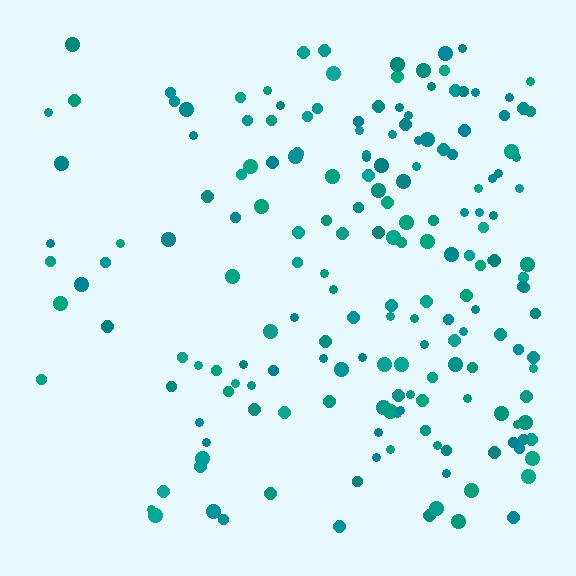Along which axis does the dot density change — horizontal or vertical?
Horizontal.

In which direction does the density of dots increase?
From left to right, with the right side densest.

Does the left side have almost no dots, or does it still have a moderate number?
Still a moderate number, just noticeably fewer than the right.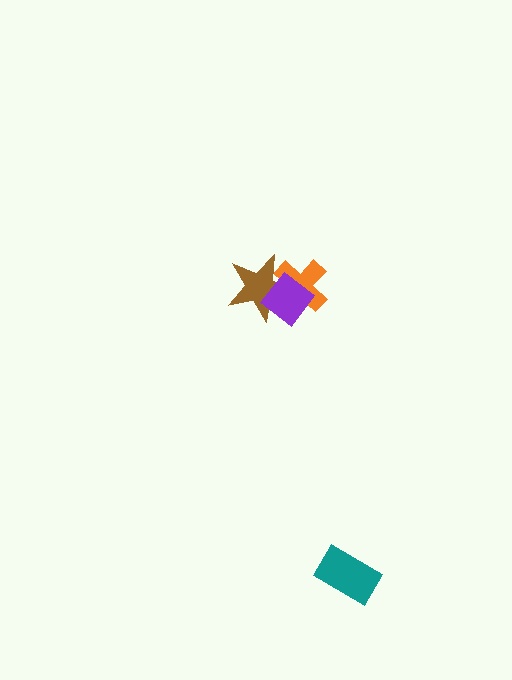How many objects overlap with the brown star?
2 objects overlap with the brown star.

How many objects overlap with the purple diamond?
2 objects overlap with the purple diamond.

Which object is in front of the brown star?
The purple diamond is in front of the brown star.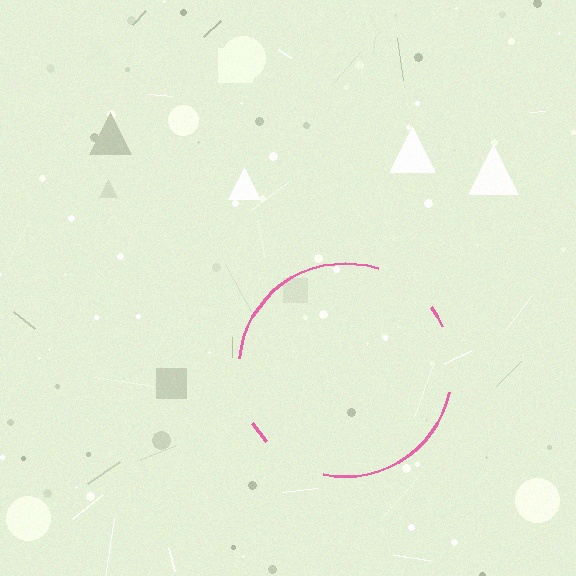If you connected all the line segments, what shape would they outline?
They would outline a circle.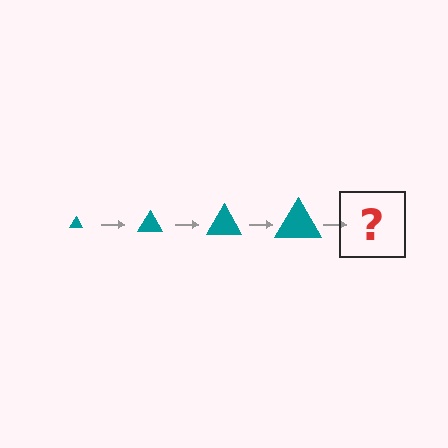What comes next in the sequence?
The next element should be a teal triangle, larger than the previous one.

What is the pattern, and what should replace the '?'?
The pattern is that the triangle gets progressively larger each step. The '?' should be a teal triangle, larger than the previous one.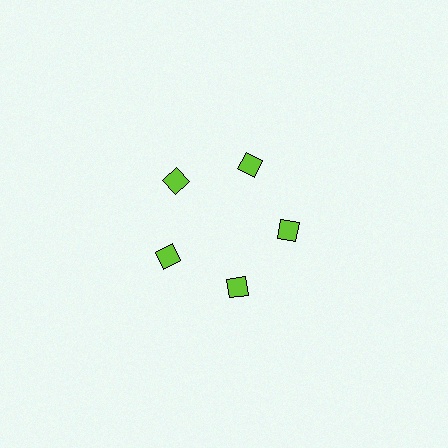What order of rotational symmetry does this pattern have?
This pattern has 5-fold rotational symmetry.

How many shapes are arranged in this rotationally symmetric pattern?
There are 5 shapes, arranged in 5 groups of 1.